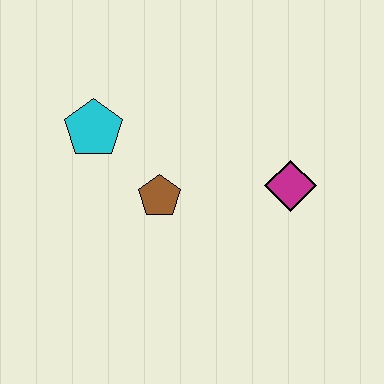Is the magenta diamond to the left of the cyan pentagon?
No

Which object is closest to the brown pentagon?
The cyan pentagon is closest to the brown pentagon.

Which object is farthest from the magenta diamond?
The cyan pentagon is farthest from the magenta diamond.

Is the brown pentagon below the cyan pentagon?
Yes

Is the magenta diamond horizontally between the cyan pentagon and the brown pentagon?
No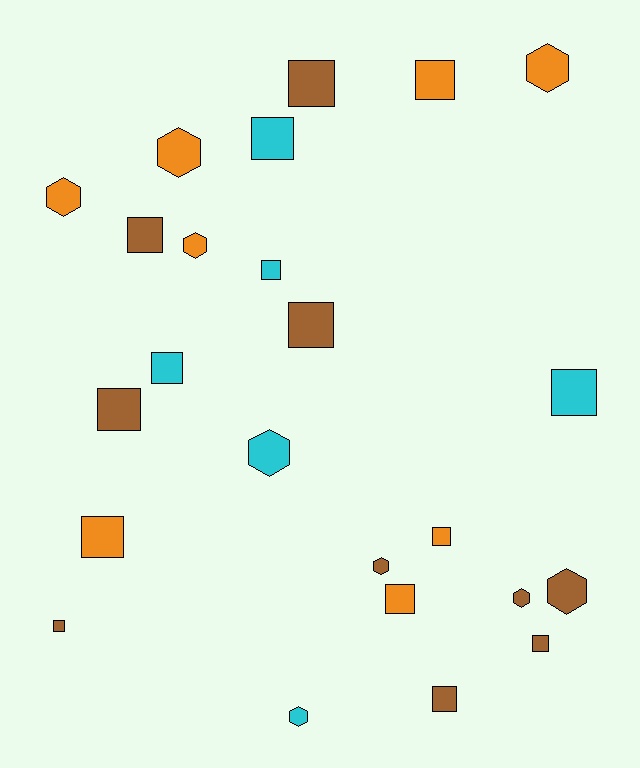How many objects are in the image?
There are 24 objects.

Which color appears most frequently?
Brown, with 10 objects.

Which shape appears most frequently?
Square, with 15 objects.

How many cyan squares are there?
There are 4 cyan squares.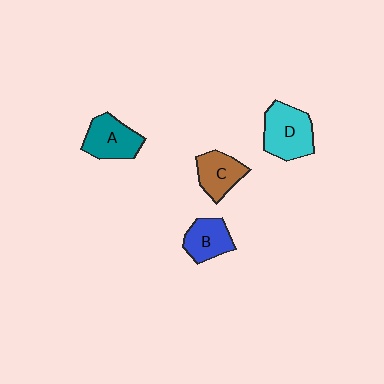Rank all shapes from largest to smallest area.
From largest to smallest: D (cyan), A (teal), C (brown), B (blue).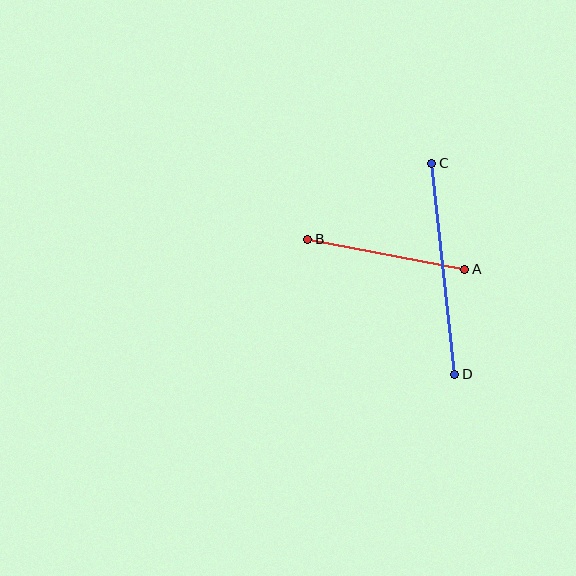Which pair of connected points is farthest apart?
Points C and D are farthest apart.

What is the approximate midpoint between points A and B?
The midpoint is at approximately (386, 254) pixels.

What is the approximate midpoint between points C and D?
The midpoint is at approximately (443, 269) pixels.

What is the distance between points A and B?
The distance is approximately 160 pixels.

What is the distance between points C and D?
The distance is approximately 213 pixels.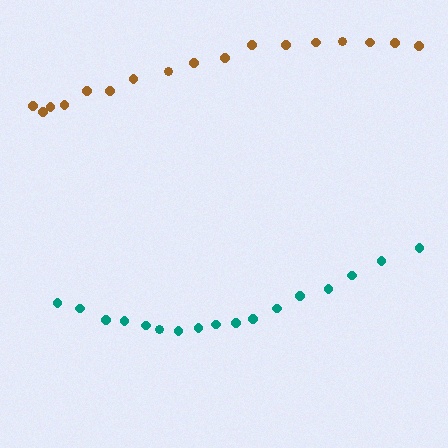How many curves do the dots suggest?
There are 2 distinct paths.